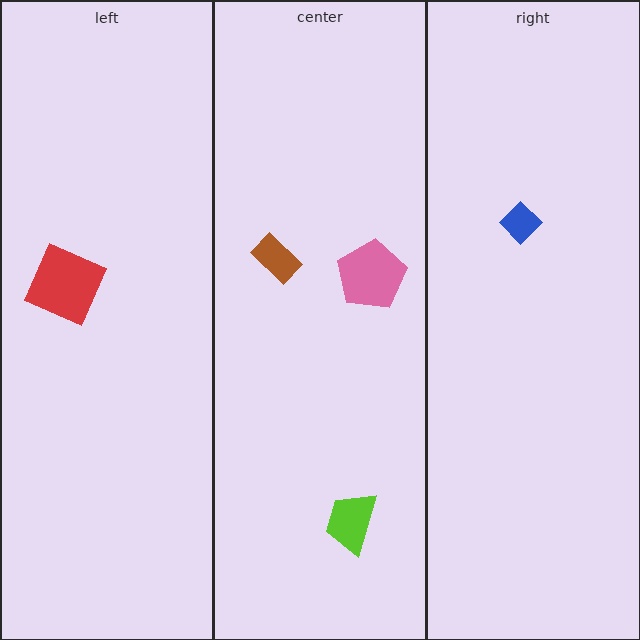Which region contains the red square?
The left region.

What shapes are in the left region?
The red square.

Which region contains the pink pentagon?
The center region.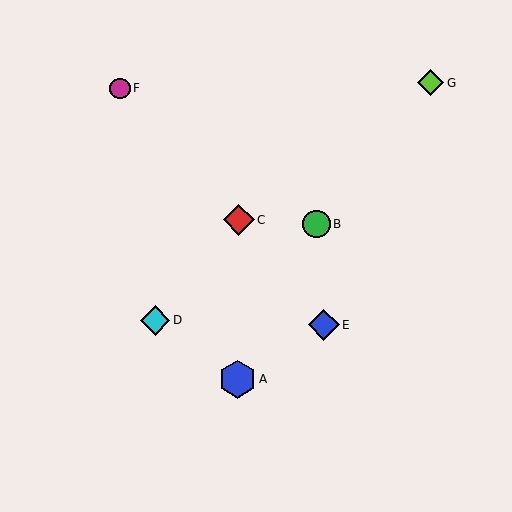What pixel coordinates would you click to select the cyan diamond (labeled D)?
Click at (155, 320) to select the cyan diamond D.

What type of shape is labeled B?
Shape B is a green circle.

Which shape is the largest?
The blue hexagon (labeled A) is the largest.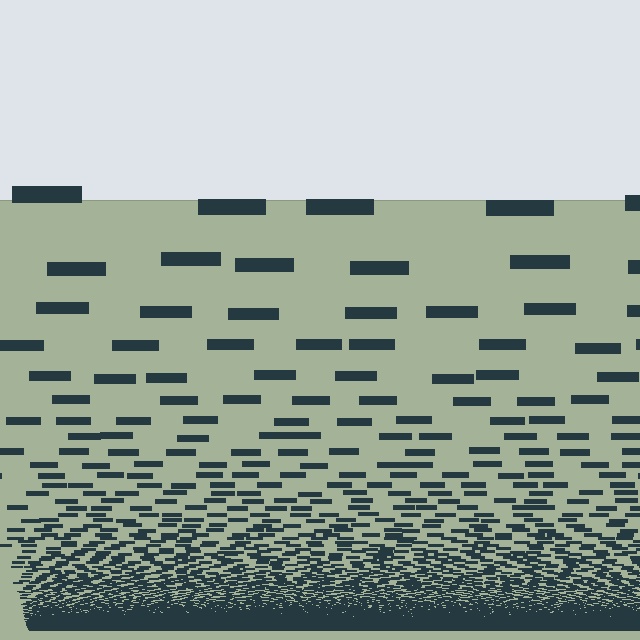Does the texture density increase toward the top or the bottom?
Density increases toward the bottom.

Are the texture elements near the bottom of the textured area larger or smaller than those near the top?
Smaller. The gradient is inverted — elements near the bottom are smaller and denser.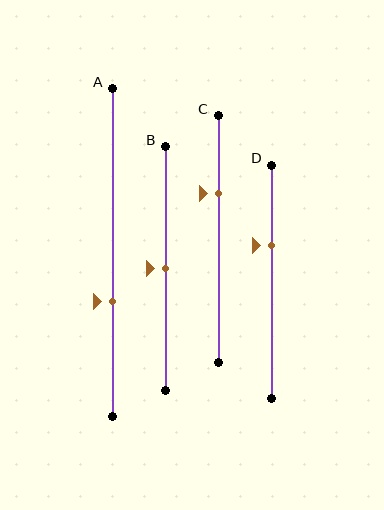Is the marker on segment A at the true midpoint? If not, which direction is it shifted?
No, the marker on segment A is shifted downward by about 15% of the segment length.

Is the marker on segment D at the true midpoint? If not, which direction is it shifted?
No, the marker on segment D is shifted upward by about 15% of the segment length.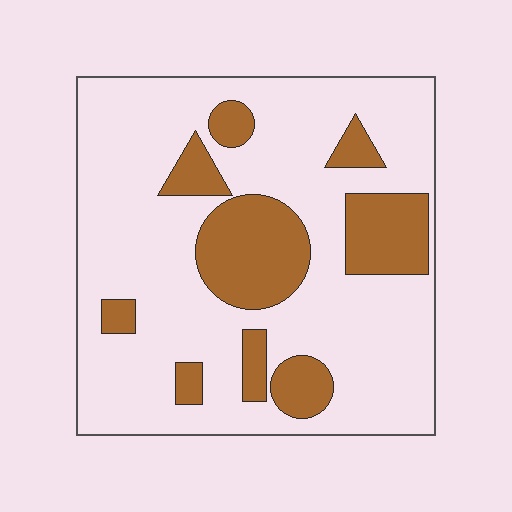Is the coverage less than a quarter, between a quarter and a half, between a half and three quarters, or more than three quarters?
Less than a quarter.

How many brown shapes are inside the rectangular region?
9.